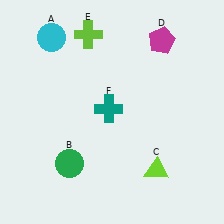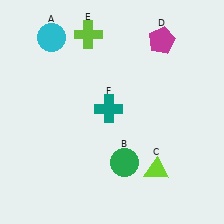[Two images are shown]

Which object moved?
The green circle (B) moved right.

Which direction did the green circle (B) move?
The green circle (B) moved right.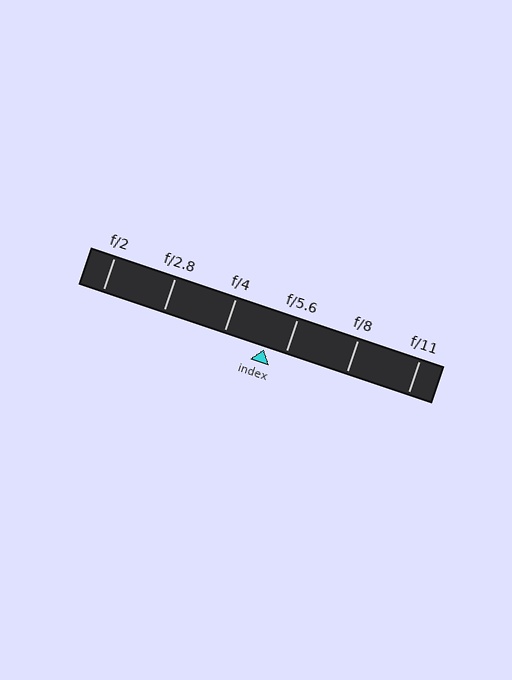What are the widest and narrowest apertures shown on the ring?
The widest aperture shown is f/2 and the narrowest is f/11.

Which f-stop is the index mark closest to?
The index mark is closest to f/5.6.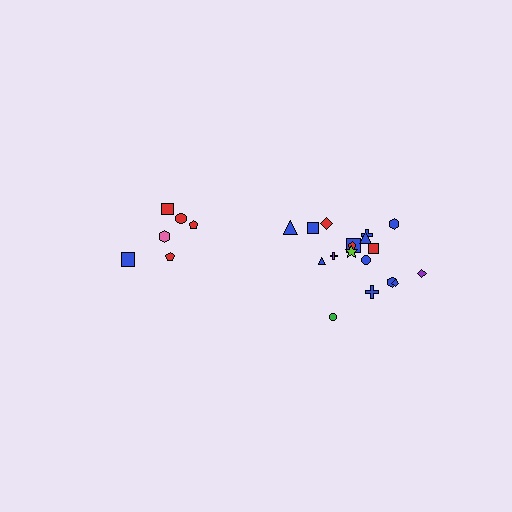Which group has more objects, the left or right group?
The right group.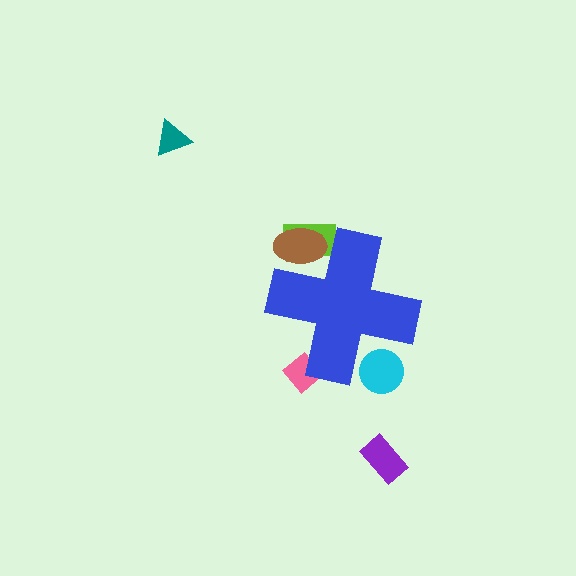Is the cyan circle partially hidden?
Yes, the cyan circle is partially hidden behind the blue cross.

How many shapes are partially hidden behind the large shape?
4 shapes are partially hidden.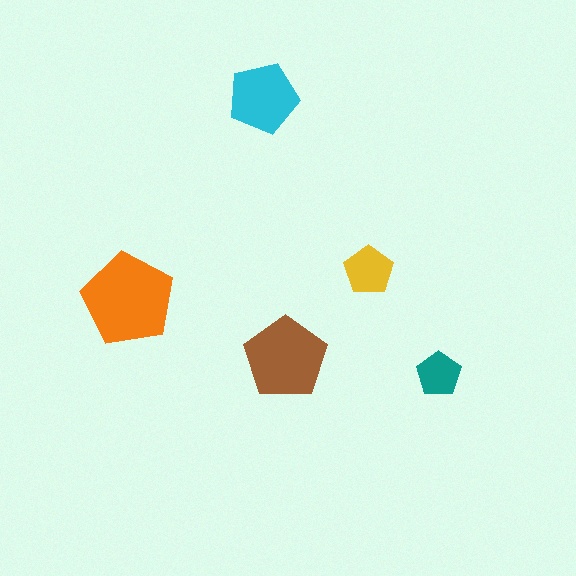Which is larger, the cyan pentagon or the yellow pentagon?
The cyan one.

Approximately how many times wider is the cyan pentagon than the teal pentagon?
About 1.5 times wider.